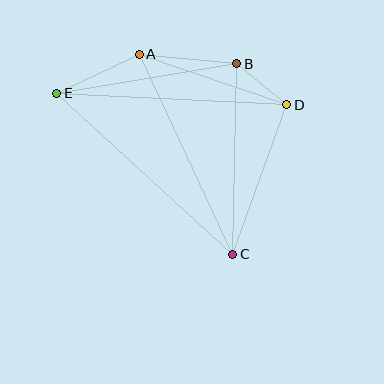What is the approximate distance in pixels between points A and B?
The distance between A and B is approximately 98 pixels.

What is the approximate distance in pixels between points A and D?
The distance between A and D is approximately 156 pixels.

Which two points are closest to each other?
Points B and D are closest to each other.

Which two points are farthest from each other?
Points C and E are farthest from each other.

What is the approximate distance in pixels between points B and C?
The distance between B and C is approximately 190 pixels.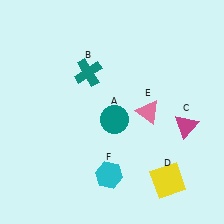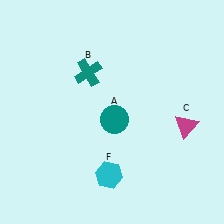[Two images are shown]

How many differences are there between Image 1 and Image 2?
There are 2 differences between the two images.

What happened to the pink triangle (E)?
The pink triangle (E) was removed in Image 2. It was in the top-right area of Image 1.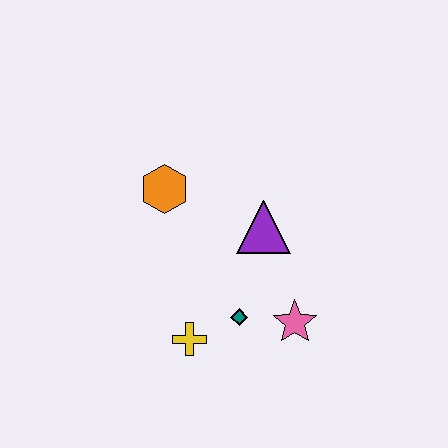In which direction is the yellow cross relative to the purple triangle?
The yellow cross is below the purple triangle.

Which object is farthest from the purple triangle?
The yellow cross is farthest from the purple triangle.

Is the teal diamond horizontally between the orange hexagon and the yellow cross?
No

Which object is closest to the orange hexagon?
The purple triangle is closest to the orange hexagon.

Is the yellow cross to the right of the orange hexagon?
Yes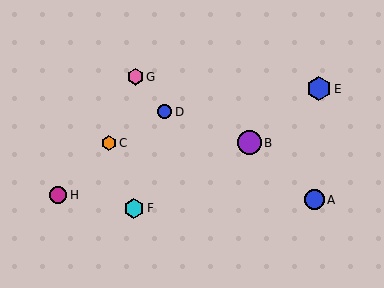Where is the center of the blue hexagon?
The center of the blue hexagon is at (319, 89).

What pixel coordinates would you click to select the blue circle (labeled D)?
Click at (165, 112) to select the blue circle D.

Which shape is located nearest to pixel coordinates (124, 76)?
The pink hexagon (labeled G) at (135, 77) is nearest to that location.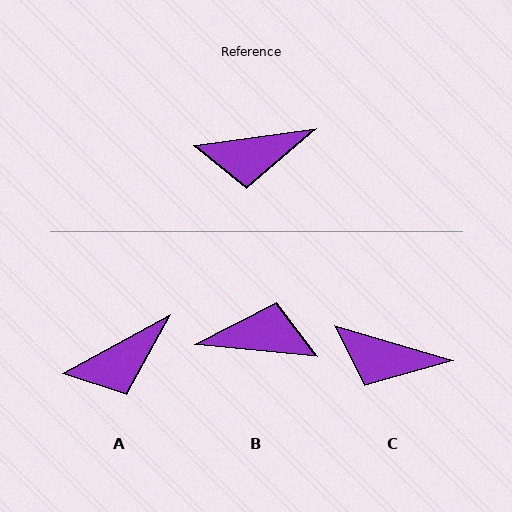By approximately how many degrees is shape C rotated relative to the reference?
Approximately 25 degrees clockwise.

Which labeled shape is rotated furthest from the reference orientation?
B, about 166 degrees away.